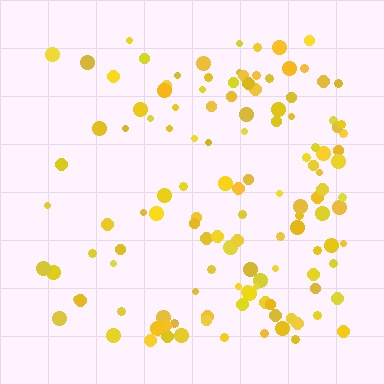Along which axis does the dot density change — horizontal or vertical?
Horizontal.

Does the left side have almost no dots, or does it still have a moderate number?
Still a moderate number, just noticeably fewer than the right.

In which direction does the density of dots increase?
From left to right, with the right side densest.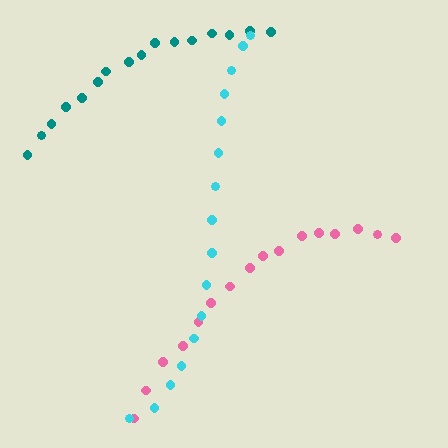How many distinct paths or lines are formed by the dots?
There are 3 distinct paths.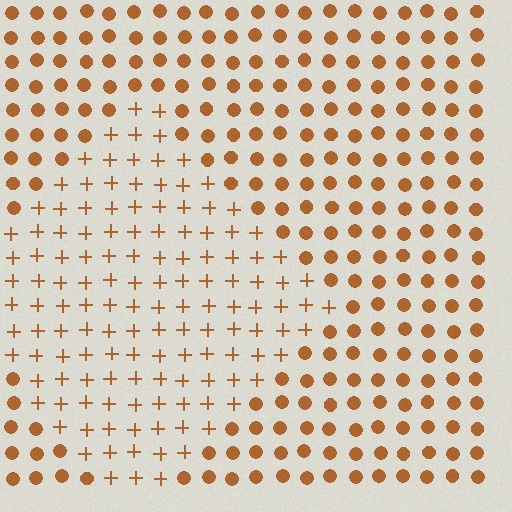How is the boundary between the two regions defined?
The boundary is defined by a change in element shape: plus signs inside vs. circles outside. All elements share the same color and spacing.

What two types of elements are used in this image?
The image uses plus signs inside the diamond region and circles outside it.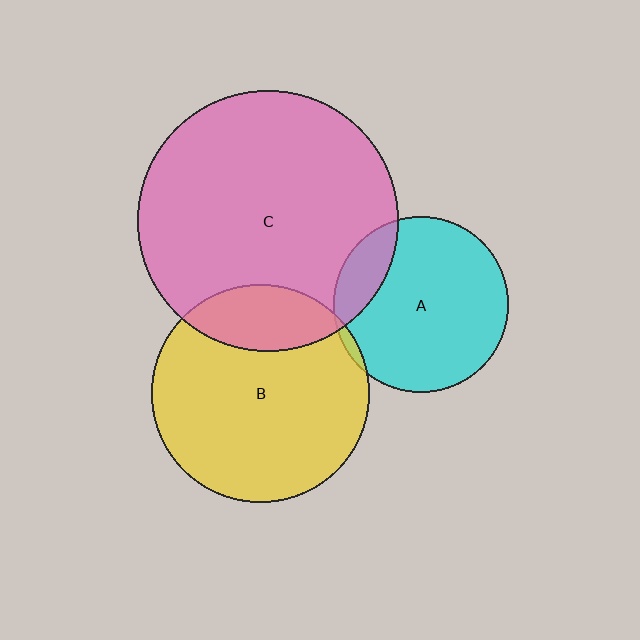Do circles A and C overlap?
Yes.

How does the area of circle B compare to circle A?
Approximately 1.5 times.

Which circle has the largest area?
Circle C (pink).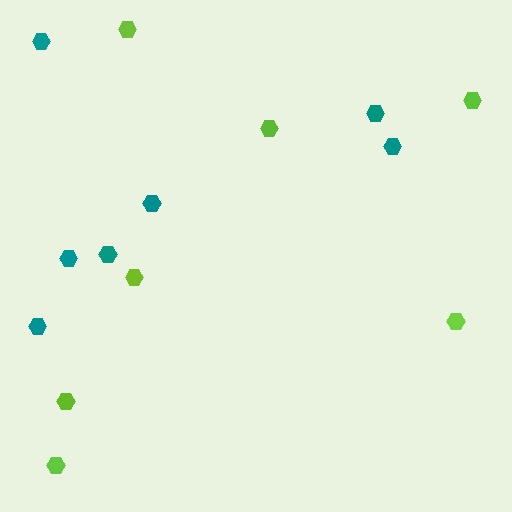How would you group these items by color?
There are 2 groups: one group of lime hexagons (7) and one group of teal hexagons (7).